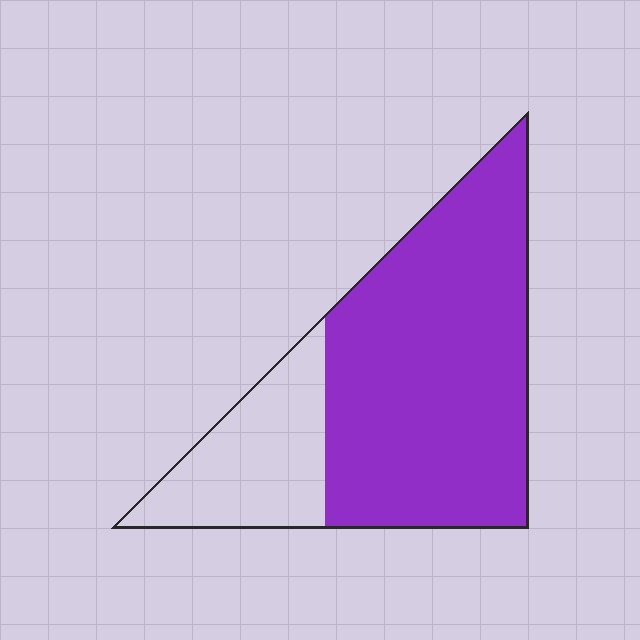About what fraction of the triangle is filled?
About three quarters (3/4).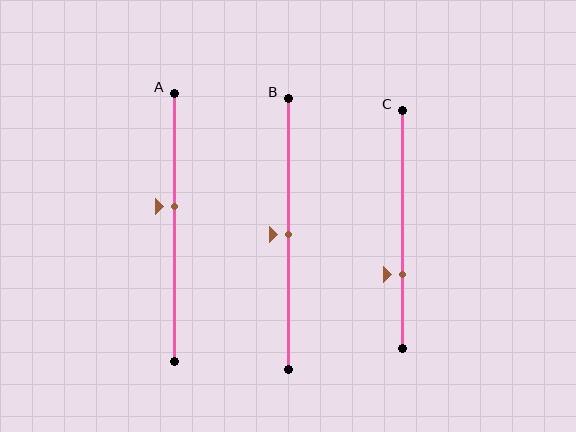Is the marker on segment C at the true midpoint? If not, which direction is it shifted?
No, the marker on segment C is shifted downward by about 19% of the segment length.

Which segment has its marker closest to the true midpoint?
Segment B has its marker closest to the true midpoint.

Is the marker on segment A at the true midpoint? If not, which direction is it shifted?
No, the marker on segment A is shifted upward by about 8% of the segment length.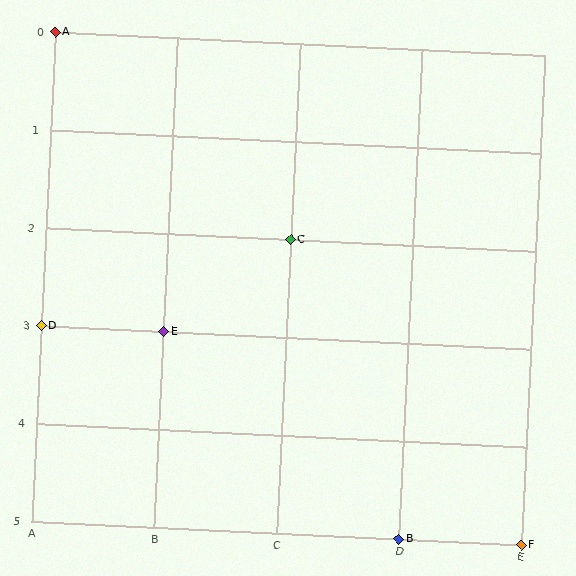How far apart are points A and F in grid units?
Points A and F are 4 columns and 5 rows apart (about 6.4 grid units diagonally).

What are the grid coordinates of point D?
Point D is at grid coordinates (A, 3).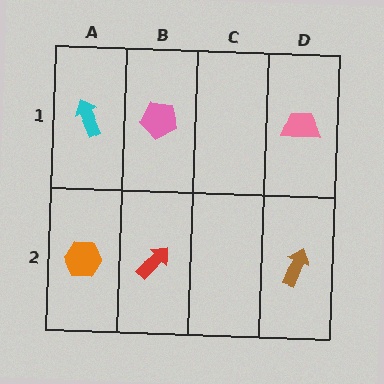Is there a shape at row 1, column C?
No, that cell is empty.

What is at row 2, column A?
An orange hexagon.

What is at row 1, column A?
A cyan arrow.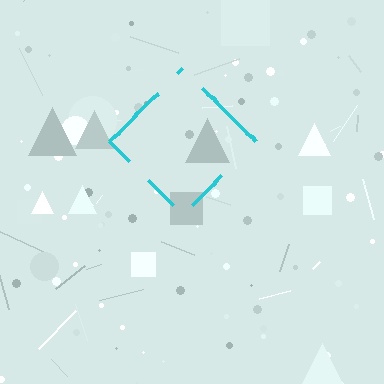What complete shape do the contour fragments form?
The contour fragments form a diamond.